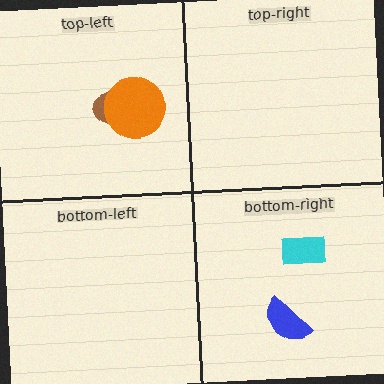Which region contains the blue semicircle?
The bottom-right region.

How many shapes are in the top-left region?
2.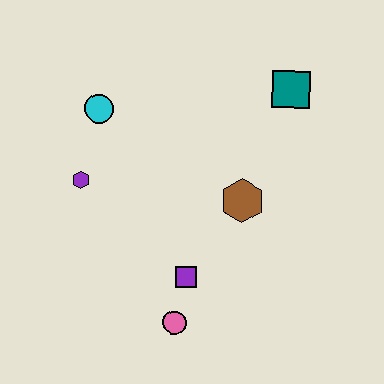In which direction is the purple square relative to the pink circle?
The purple square is above the pink circle.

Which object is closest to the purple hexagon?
The cyan circle is closest to the purple hexagon.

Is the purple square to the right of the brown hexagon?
No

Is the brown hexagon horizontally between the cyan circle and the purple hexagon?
No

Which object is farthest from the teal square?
The pink circle is farthest from the teal square.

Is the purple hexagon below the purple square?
No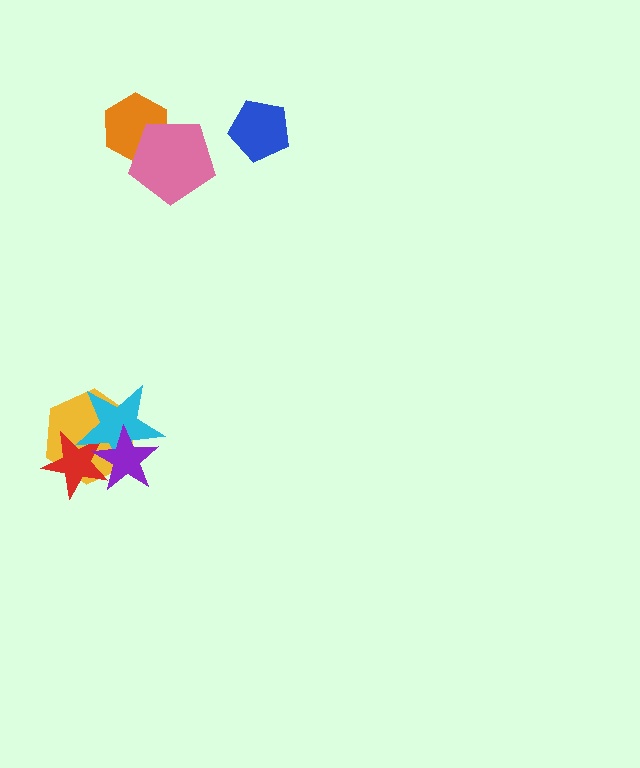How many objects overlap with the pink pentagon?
1 object overlaps with the pink pentagon.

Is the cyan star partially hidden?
Yes, it is partially covered by another shape.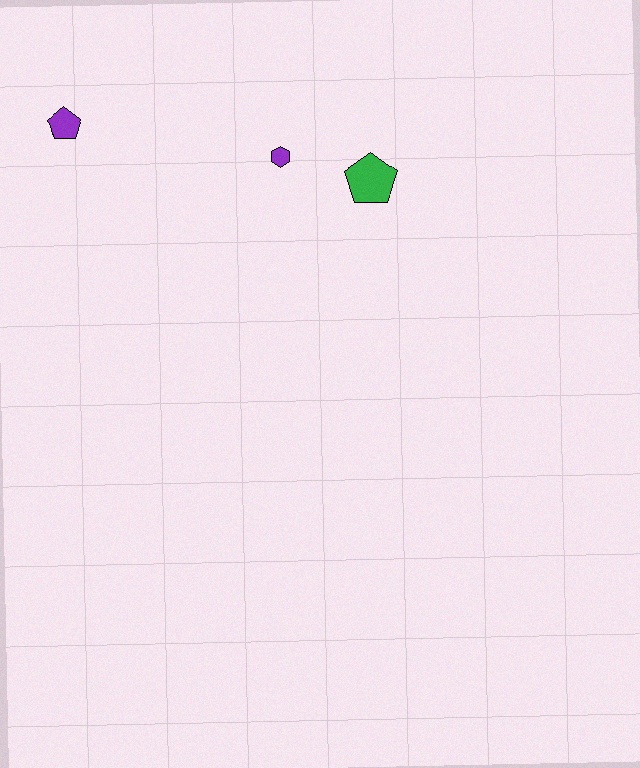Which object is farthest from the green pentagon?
The purple pentagon is farthest from the green pentagon.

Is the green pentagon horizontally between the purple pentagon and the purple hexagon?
No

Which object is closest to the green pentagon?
The purple hexagon is closest to the green pentagon.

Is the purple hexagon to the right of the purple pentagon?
Yes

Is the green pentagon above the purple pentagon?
No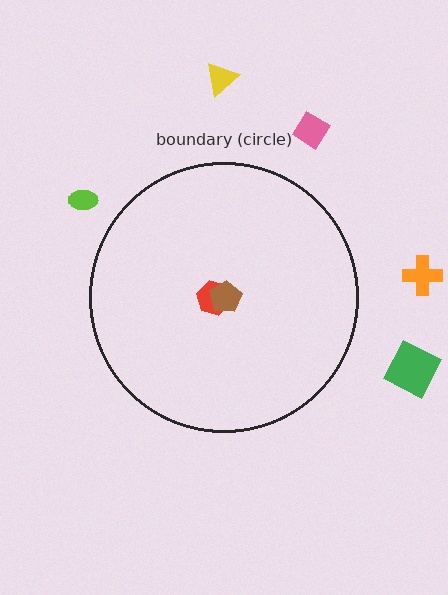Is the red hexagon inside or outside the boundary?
Inside.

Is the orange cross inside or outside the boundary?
Outside.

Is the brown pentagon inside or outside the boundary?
Inside.